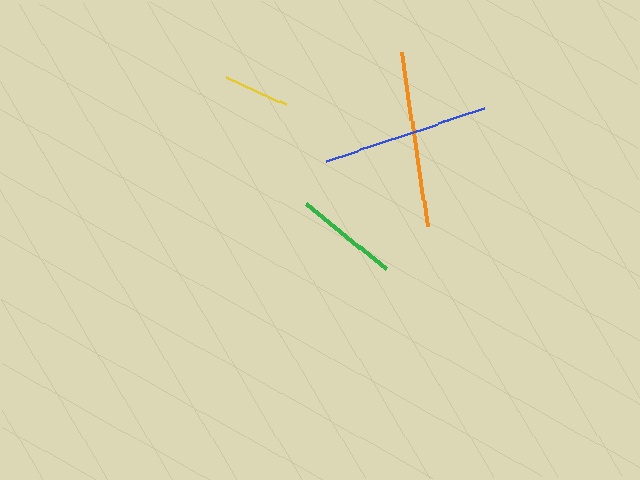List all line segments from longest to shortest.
From longest to shortest: orange, blue, green, yellow.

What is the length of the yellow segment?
The yellow segment is approximately 67 pixels long.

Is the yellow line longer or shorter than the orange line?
The orange line is longer than the yellow line.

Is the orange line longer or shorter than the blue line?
The orange line is longer than the blue line.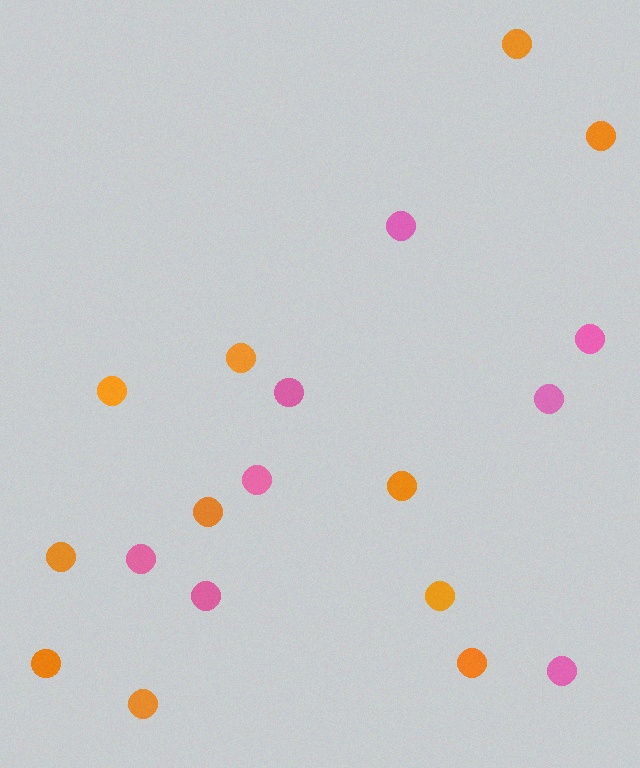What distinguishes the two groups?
There are 2 groups: one group of orange circles (11) and one group of pink circles (8).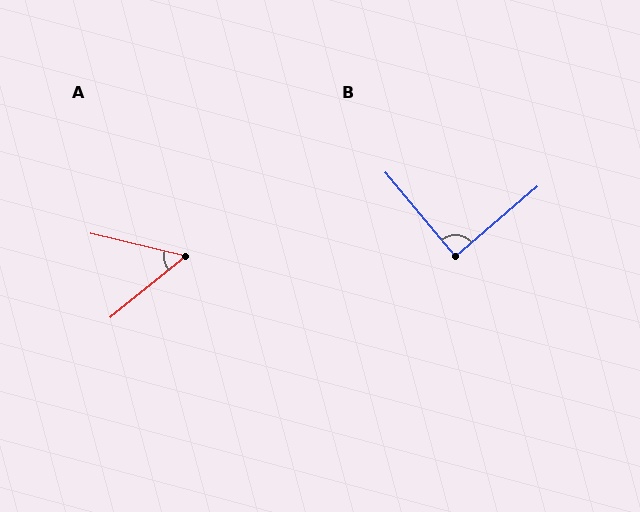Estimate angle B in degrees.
Approximately 89 degrees.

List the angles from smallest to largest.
A (53°), B (89°).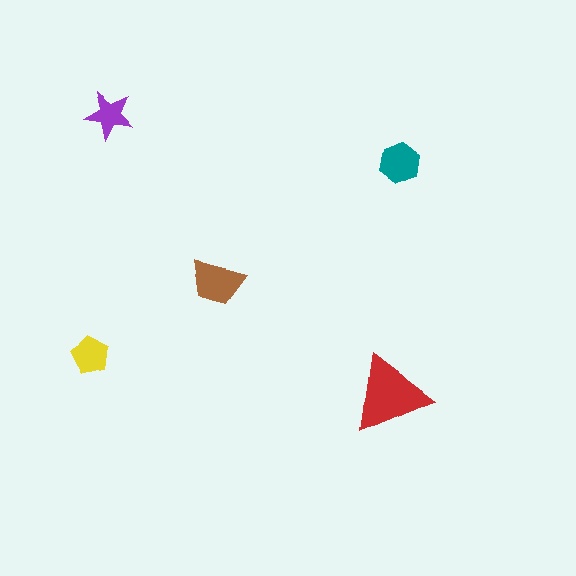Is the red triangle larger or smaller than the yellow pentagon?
Larger.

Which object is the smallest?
The purple star.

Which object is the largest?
The red triangle.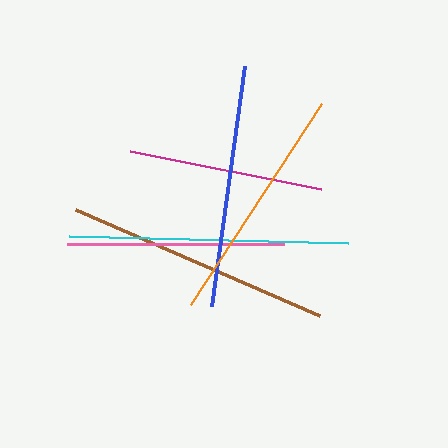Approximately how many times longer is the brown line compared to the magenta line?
The brown line is approximately 1.4 times the length of the magenta line.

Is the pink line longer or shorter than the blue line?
The blue line is longer than the pink line.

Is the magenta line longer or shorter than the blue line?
The blue line is longer than the magenta line.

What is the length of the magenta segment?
The magenta segment is approximately 194 pixels long.